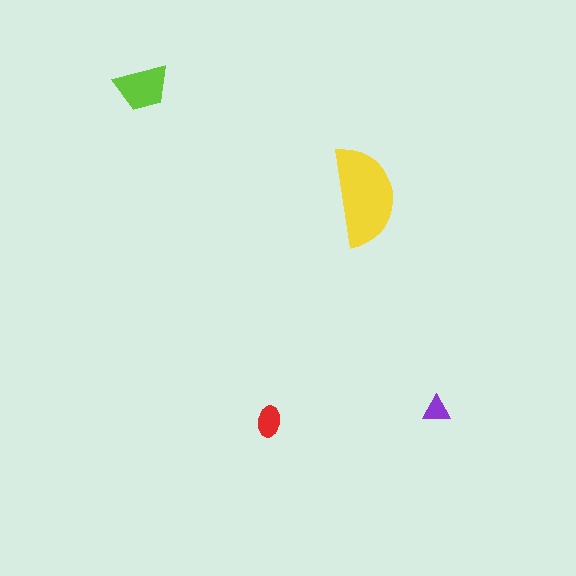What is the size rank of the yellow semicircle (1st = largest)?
1st.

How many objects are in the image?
There are 4 objects in the image.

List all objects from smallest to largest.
The purple triangle, the red ellipse, the lime trapezoid, the yellow semicircle.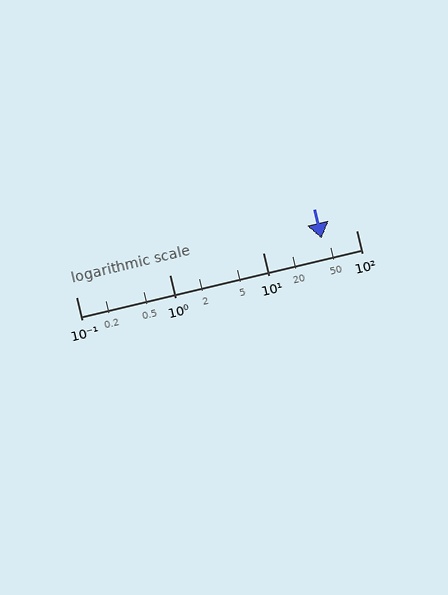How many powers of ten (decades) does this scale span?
The scale spans 3 decades, from 0.1 to 100.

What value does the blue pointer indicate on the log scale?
The pointer indicates approximately 43.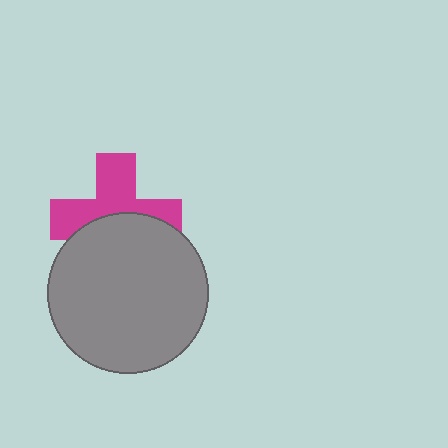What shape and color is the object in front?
The object in front is a gray circle.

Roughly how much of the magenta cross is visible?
About half of it is visible (roughly 54%).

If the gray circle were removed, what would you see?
You would see the complete magenta cross.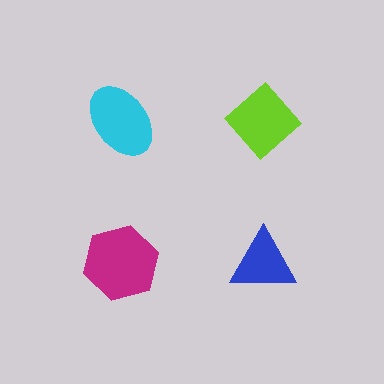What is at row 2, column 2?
A blue triangle.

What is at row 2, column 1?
A magenta hexagon.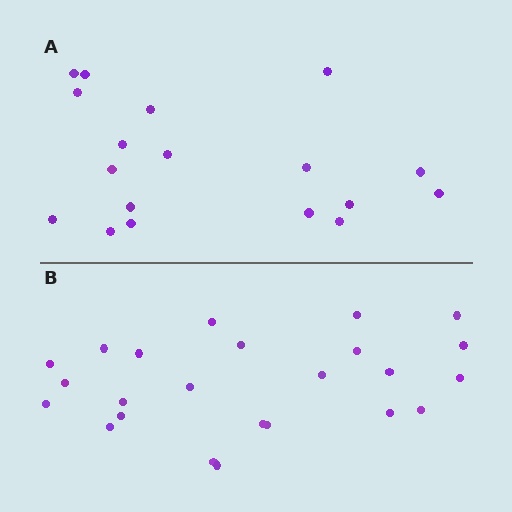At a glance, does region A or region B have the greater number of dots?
Region B (the bottom region) has more dots.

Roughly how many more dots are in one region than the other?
Region B has about 6 more dots than region A.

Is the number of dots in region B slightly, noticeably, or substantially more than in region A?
Region B has noticeably more, but not dramatically so. The ratio is roughly 1.3 to 1.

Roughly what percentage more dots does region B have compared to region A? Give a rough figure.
About 35% more.